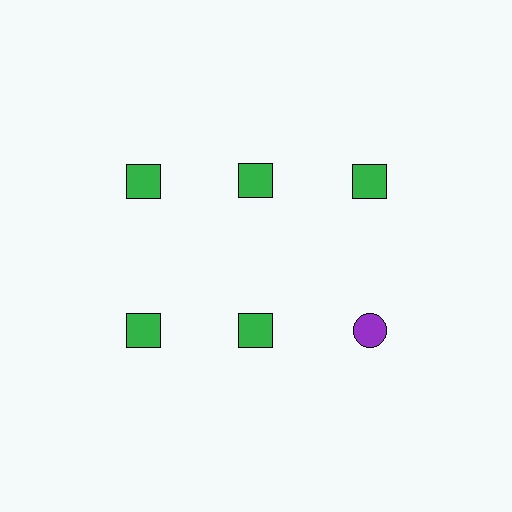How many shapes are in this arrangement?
There are 6 shapes arranged in a grid pattern.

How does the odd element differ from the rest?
It differs in both color (purple instead of green) and shape (circle instead of square).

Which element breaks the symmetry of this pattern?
The purple circle in the second row, center column breaks the symmetry. All other shapes are green squares.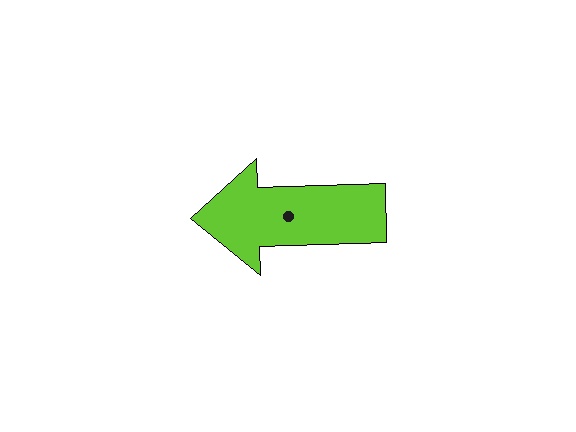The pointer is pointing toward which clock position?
Roughly 9 o'clock.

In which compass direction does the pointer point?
West.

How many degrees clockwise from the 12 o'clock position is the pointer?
Approximately 268 degrees.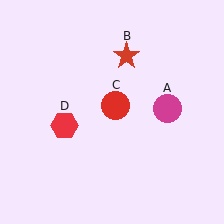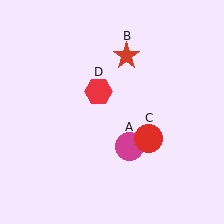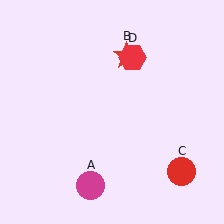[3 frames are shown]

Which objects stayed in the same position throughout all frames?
Red star (object B) remained stationary.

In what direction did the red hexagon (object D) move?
The red hexagon (object D) moved up and to the right.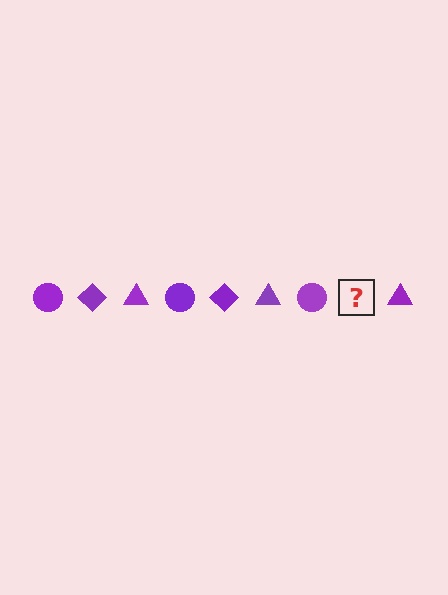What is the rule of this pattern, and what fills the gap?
The rule is that the pattern cycles through circle, diamond, triangle shapes in purple. The gap should be filled with a purple diamond.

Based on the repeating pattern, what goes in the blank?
The blank should be a purple diamond.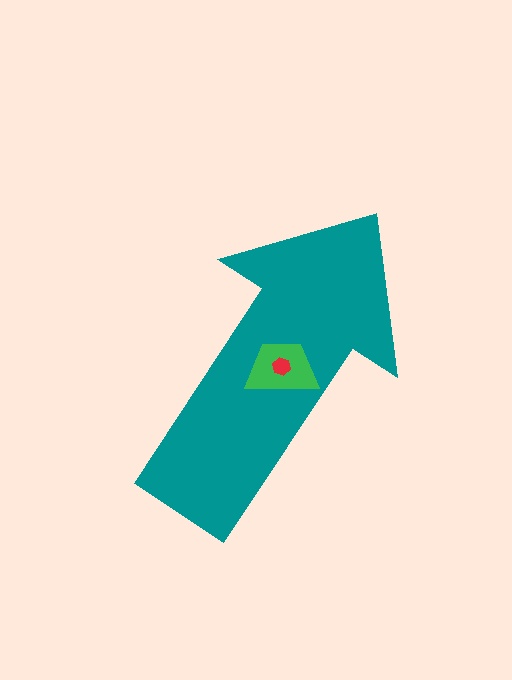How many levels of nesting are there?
3.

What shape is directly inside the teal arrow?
The green trapezoid.